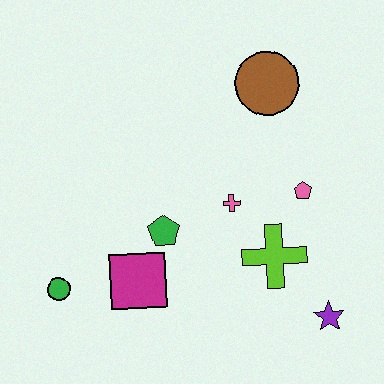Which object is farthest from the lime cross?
The green circle is farthest from the lime cross.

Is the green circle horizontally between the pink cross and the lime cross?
No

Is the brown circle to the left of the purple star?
Yes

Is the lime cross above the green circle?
Yes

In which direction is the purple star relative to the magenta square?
The purple star is to the right of the magenta square.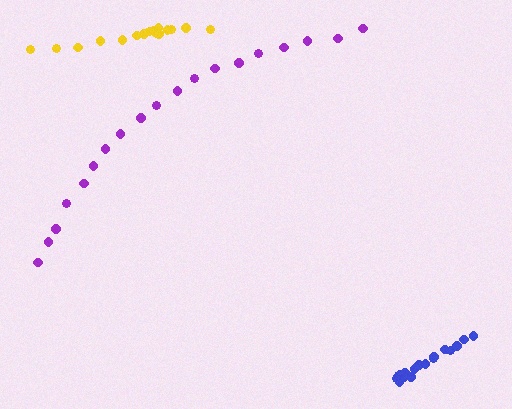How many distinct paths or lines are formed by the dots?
There are 3 distinct paths.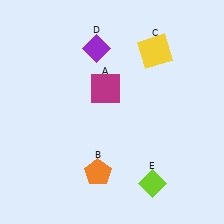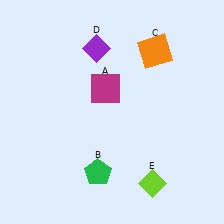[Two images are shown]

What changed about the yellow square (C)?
In Image 1, C is yellow. In Image 2, it changed to orange.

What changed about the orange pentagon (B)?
In Image 1, B is orange. In Image 2, it changed to green.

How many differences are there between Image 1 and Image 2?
There are 2 differences between the two images.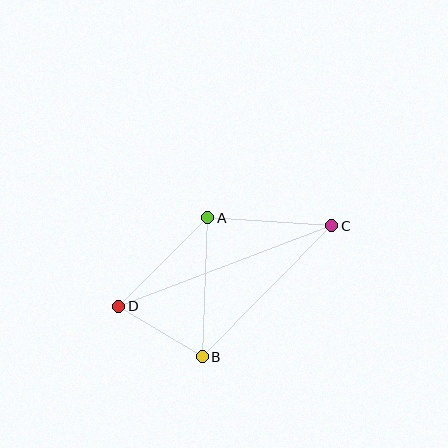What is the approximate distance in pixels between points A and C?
The distance between A and C is approximately 125 pixels.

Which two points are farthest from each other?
Points C and D are farthest from each other.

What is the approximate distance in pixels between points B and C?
The distance between B and C is approximately 184 pixels.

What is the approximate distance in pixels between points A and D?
The distance between A and D is approximately 126 pixels.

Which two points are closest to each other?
Points B and D are closest to each other.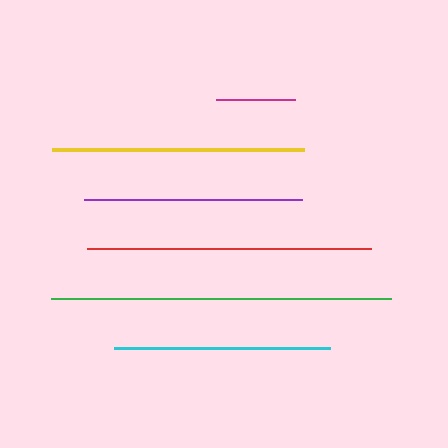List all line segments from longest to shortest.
From longest to shortest: green, red, yellow, purple, cyan, magenta.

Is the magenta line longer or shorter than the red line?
The red line is longer than the magenta line.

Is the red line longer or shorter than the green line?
The green line is longer than the red line.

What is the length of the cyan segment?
The cyan segment is approximately 216 pixels long.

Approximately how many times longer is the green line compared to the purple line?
The green line is approximately 1.6 times the length of the purple line.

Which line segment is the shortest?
The magenta line is the shortest at approximately 79 pixels.